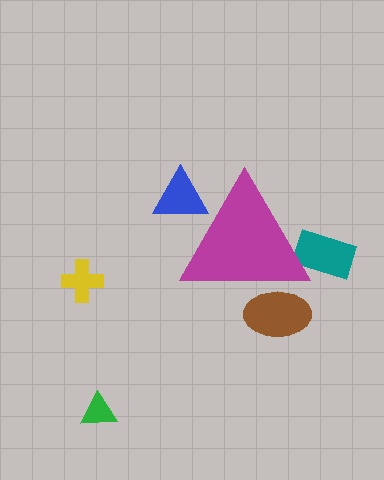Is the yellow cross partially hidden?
No, the yellow cross is fully visible.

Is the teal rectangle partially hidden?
Yes, the teal rectangle is partially hidden behind the magenta triangle.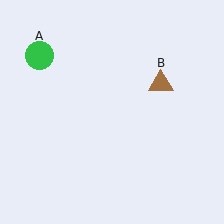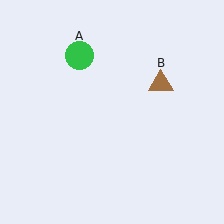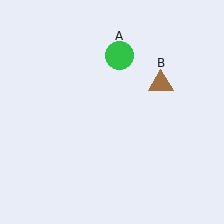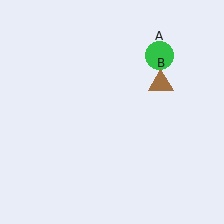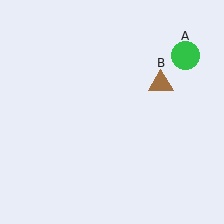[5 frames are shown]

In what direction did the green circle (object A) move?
The green circle (object A) moved right.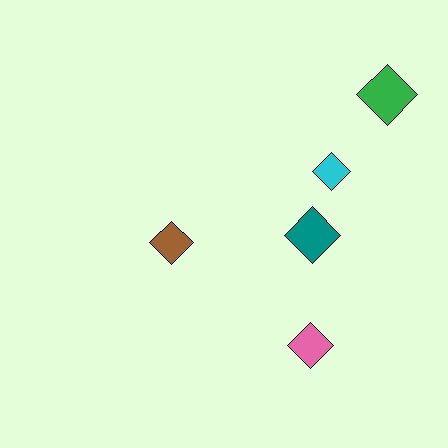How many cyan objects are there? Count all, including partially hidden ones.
There is 1 cyan object.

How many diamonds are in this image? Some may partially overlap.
There are 5 diamonds.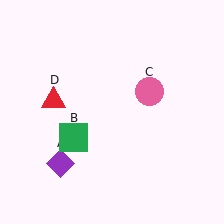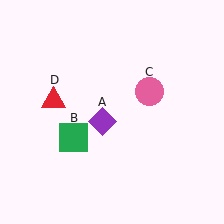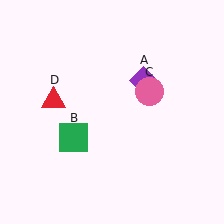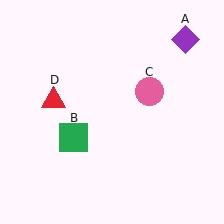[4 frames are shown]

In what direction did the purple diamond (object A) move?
The purple diamond (object A) moved up and to the right.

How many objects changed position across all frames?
1 object changed position: purple diamond (object A).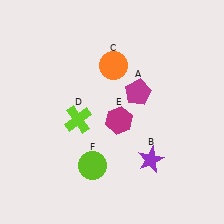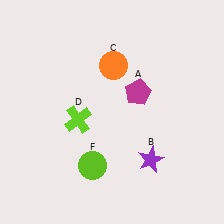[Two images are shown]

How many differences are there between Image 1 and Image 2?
There is 1 difference between the two images.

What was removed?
The magenta hexagon (E) was removed in Image 2.